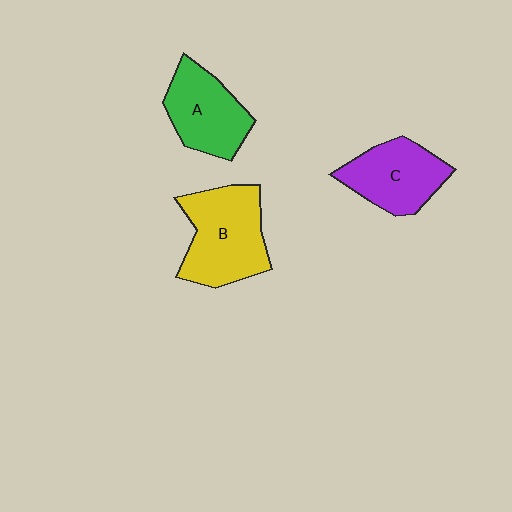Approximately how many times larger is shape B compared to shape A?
Approximately 1.3 times.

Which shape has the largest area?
Shape B (yellow).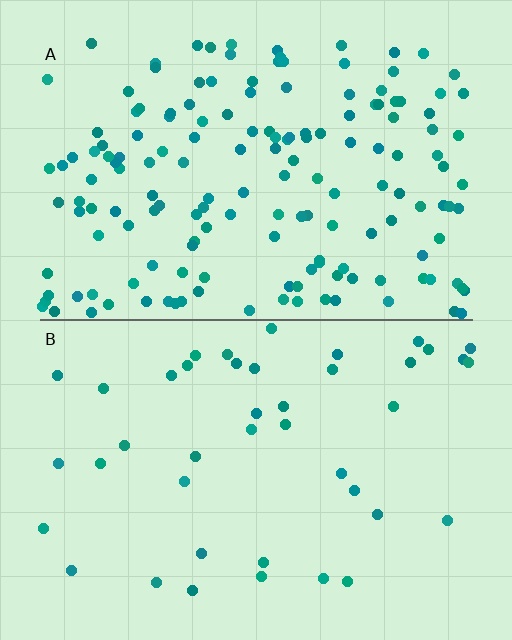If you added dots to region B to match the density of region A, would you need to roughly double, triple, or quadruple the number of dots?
Approximately quadruple.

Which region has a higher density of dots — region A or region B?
A (the top).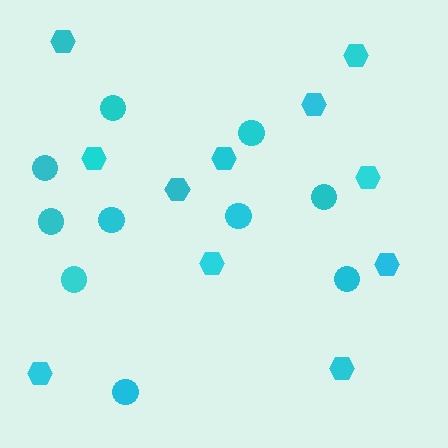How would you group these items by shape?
There are 2 groups: one group of circles (10) and one group of hexagons (11).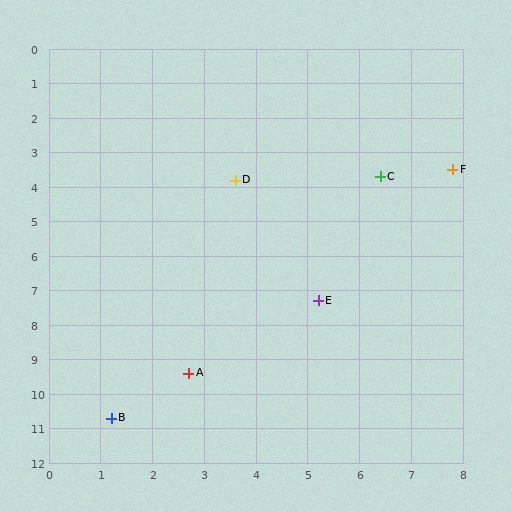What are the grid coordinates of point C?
Point C is at approximately (6.4, 3.7).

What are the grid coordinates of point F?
Point F is at approximately (7.8, 3.5).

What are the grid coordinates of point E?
Point E is at approximately (5.2, 7.3).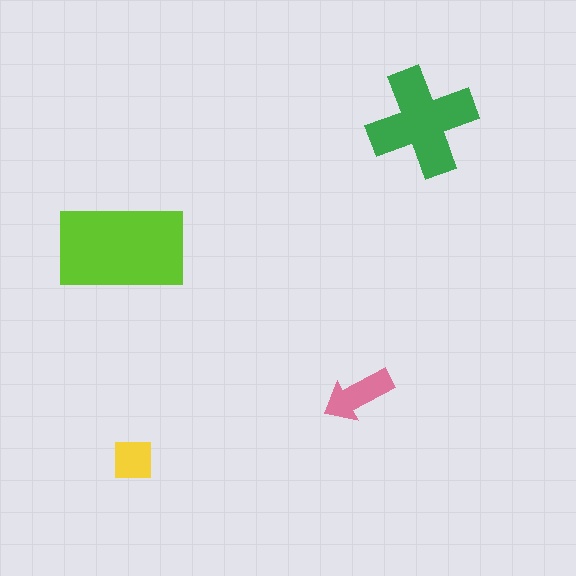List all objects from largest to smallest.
The lime rectangle, the green cross, the pink arrow, the yellow square.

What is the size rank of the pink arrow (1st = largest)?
3rd.